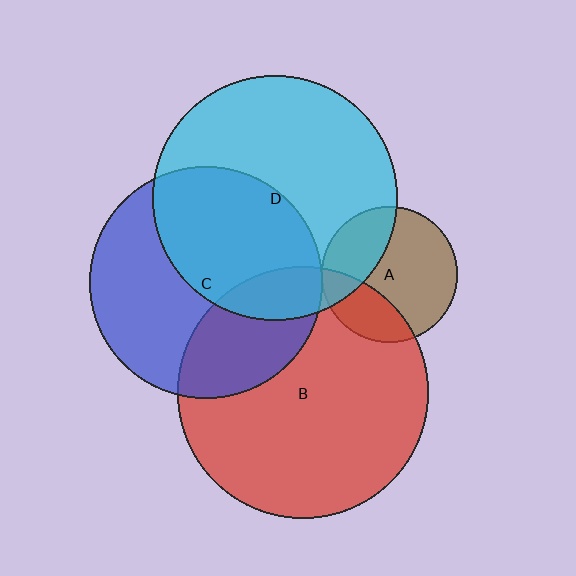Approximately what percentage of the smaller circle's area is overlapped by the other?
Approximately 10%.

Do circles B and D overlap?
Yes.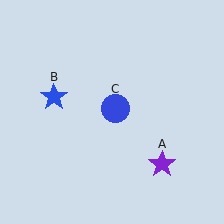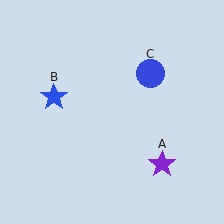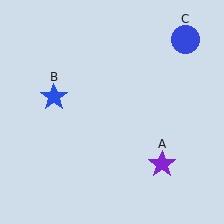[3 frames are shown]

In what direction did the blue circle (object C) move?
The blue circle (object C) moved up and to the right.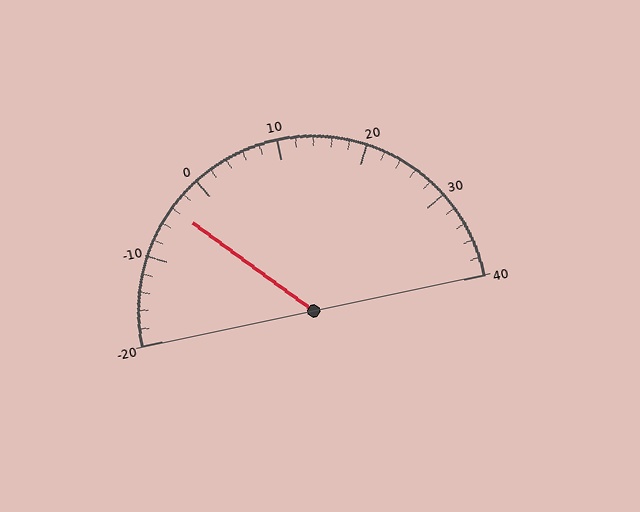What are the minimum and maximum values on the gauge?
The gauge ranges from -20 to 40.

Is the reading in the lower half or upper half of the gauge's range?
The reading is in the lower half of the range (-20 to 40).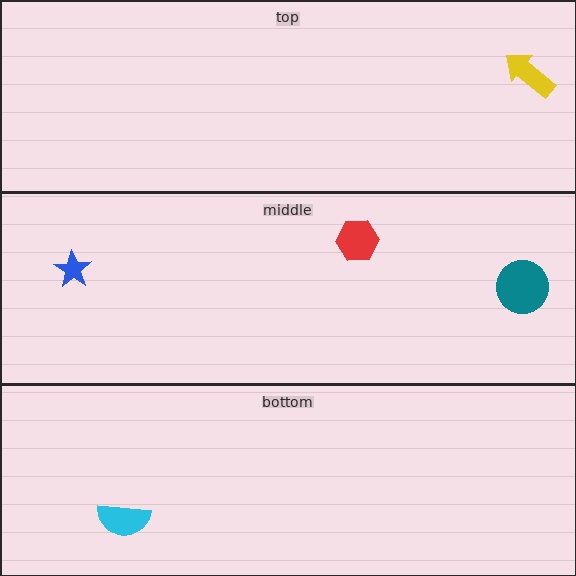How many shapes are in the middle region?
3.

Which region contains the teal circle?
The middle region.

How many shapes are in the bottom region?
1.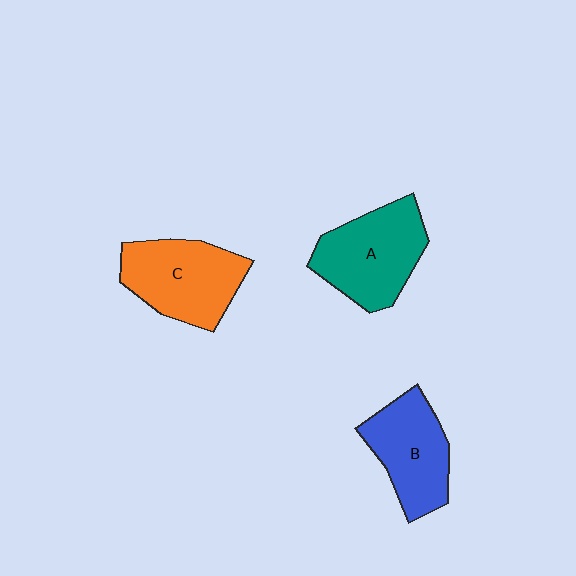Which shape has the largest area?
Shape A (teal).